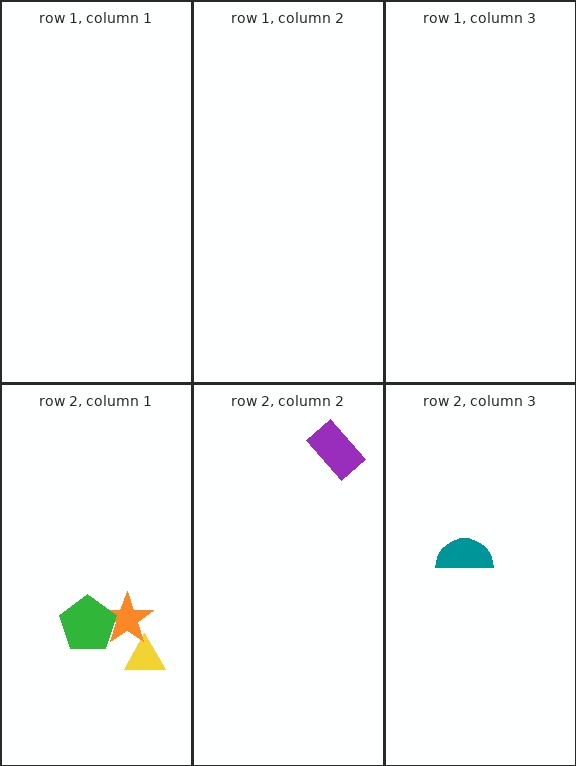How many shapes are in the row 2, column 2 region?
1.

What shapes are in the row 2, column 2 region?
The purple rectangle.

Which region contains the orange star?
The row 2, column 1 region.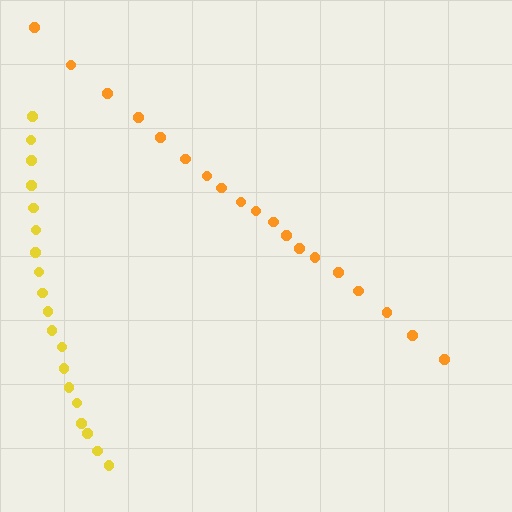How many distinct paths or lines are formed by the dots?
There are 2 distinct paths.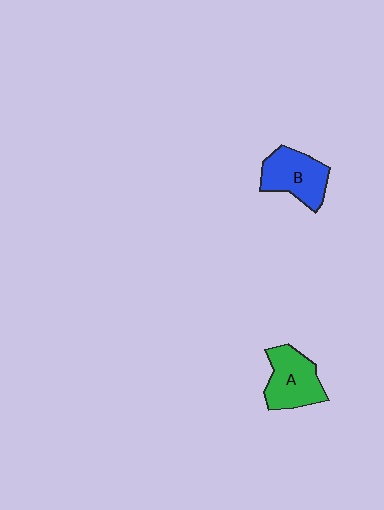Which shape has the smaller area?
Shape B (blue).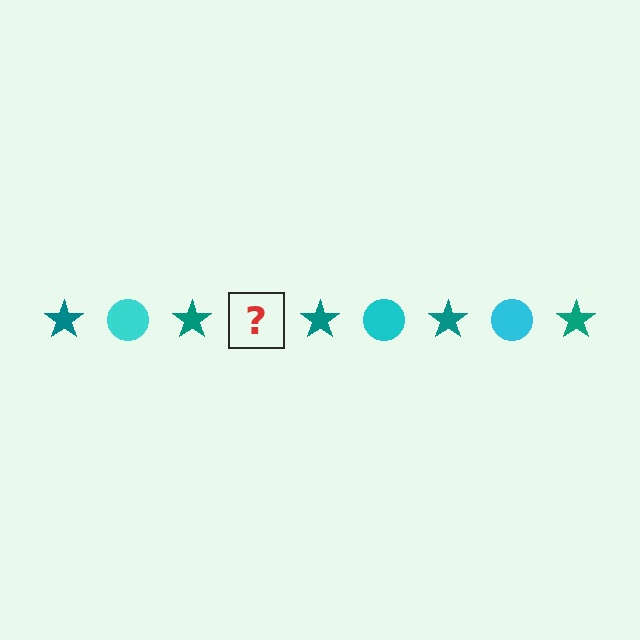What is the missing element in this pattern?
The missing element is a cyan circle.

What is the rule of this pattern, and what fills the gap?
The rule is that the pattern alternates between teal star and cyan circle. The gap should be filled with a cyan circle.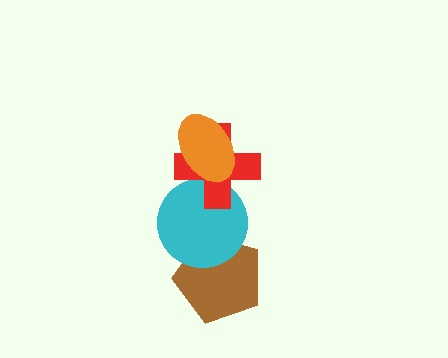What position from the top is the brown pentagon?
The brown pentagon is 4th from the top.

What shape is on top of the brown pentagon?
The cyan circle is on top of the brown pentagon.